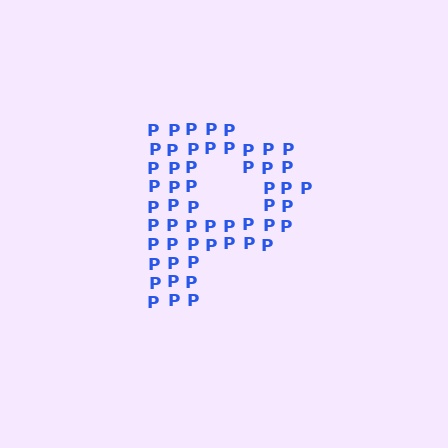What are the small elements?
The small elements are letter P's.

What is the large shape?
The large shape is the letter P.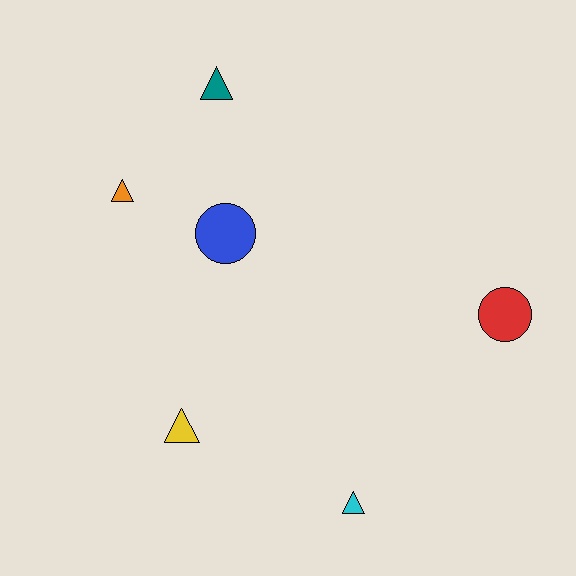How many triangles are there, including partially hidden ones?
There are 4 triangles.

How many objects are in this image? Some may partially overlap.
There are 6 objects.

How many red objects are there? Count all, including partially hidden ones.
There is 1 red object.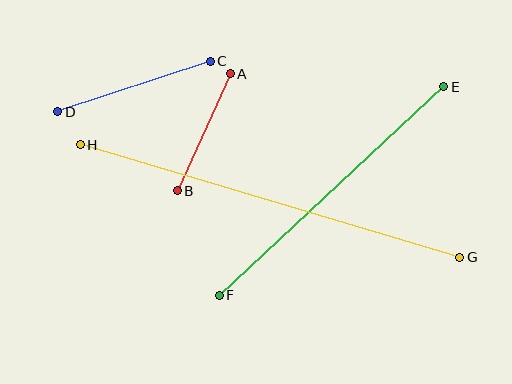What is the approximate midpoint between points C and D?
The midpoint is at approximately (134, 87) pixels.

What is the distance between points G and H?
The distance is approximately 396 pixels.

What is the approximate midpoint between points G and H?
The midpoint is at approximately (270, 201) pixels.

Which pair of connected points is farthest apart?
Points G and H are farthest apart.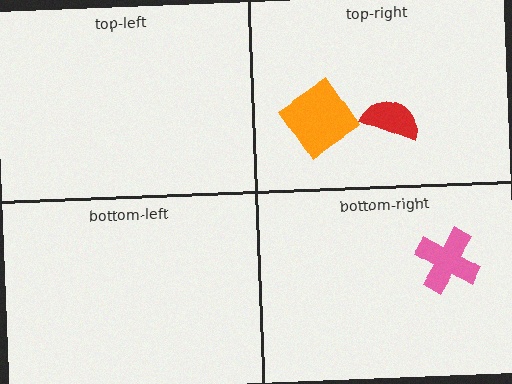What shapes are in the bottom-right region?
The pink cross.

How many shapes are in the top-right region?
2.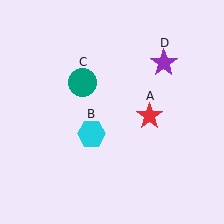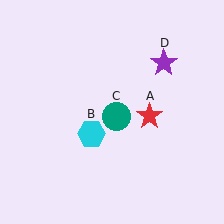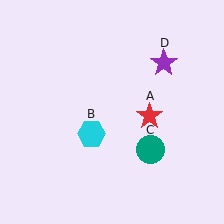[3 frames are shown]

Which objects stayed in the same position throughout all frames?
Red star (object A) and cyan hexagon (object B) and purple star (object D) remained stationary.